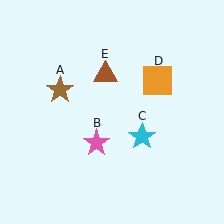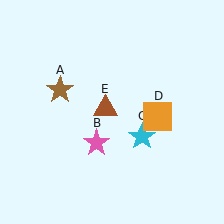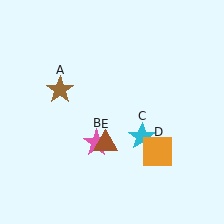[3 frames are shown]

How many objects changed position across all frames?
2 objects changed position: orange square (object D), brown triangle (object E).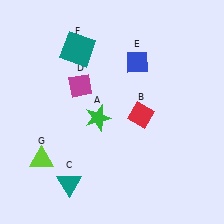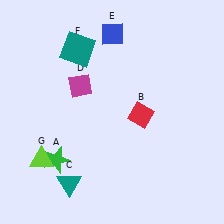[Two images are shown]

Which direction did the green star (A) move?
The green star (A) moved down.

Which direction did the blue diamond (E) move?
The blue diamond (E) moved up.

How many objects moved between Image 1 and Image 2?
2 objects moved between the two images.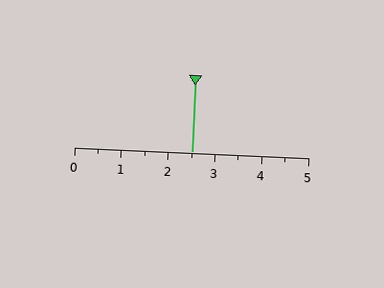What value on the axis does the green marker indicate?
The marker indicates approximately 2.5.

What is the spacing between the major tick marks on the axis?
The major ticks are spaced 1 apart.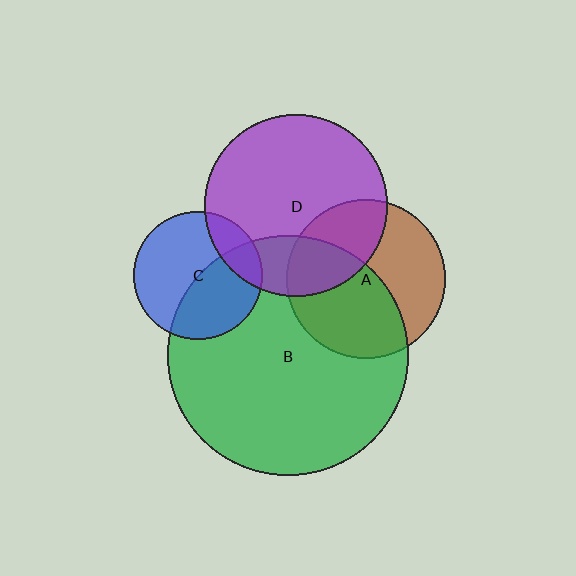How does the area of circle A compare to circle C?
Approximately 1.5 times.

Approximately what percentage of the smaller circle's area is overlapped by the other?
Approximately 25%.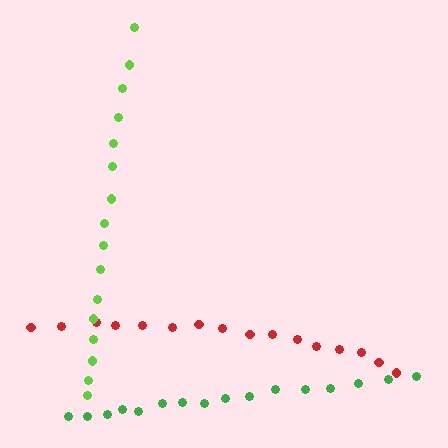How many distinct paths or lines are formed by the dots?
There are 3 distinct paths.